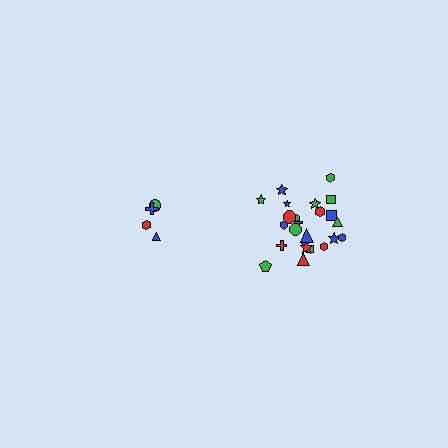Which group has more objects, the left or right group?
The right group.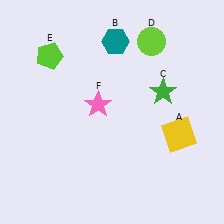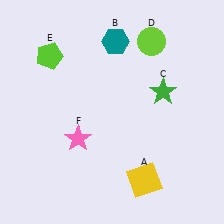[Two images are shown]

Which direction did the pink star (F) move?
The pink star (F) moved down.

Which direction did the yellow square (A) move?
The yellow square (A) moved down.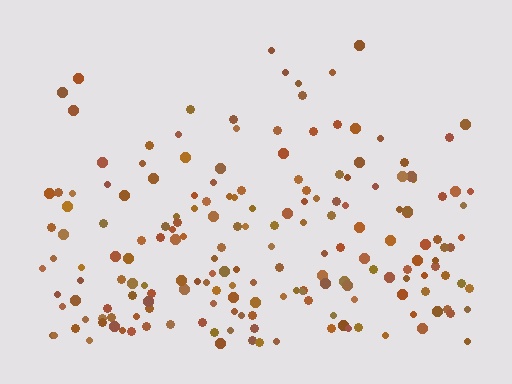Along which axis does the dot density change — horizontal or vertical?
Vertical.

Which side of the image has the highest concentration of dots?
The bottom.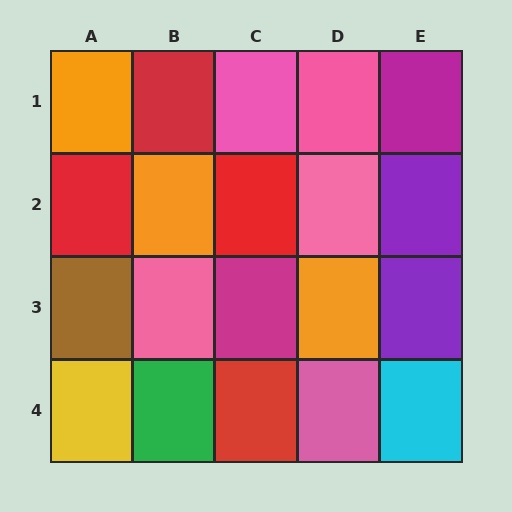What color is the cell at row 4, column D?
Pink.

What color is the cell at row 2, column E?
Purple.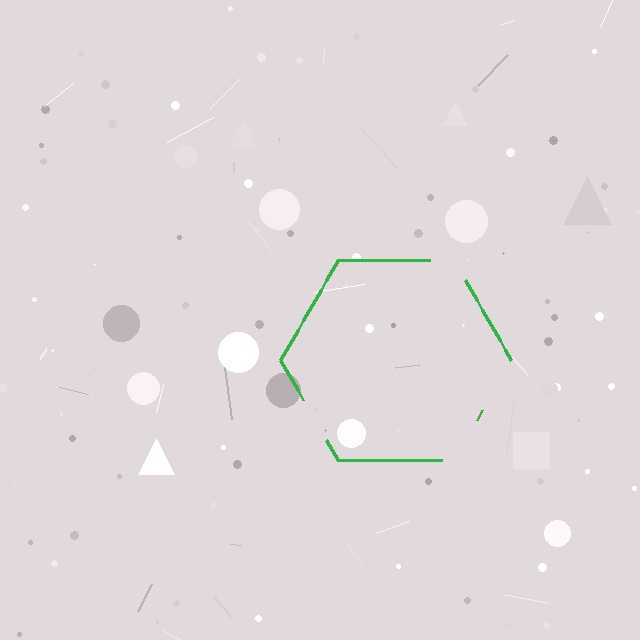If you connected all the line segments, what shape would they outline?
They would outline a hexagon.